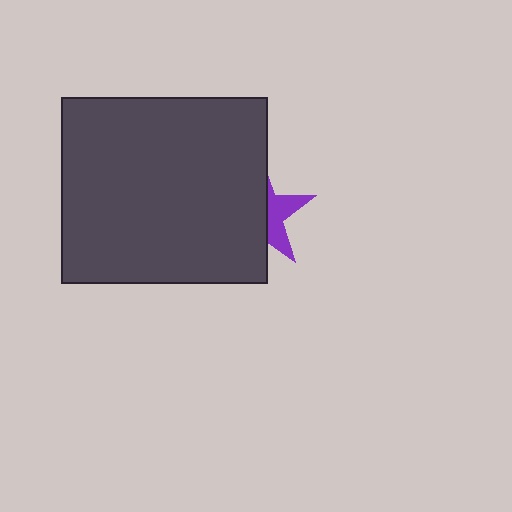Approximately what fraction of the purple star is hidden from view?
Roughly 63% of the purple star is hidden behind the dark gray rectangle.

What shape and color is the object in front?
The object in front is a dark gray rectangle.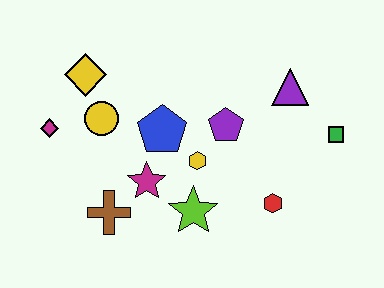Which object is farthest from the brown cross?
The green square is farthest from the brown cross.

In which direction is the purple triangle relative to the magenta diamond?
The purple triangle is to the right of the magenta diamond.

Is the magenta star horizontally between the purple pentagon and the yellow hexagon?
No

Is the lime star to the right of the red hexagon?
No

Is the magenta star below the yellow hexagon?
Yes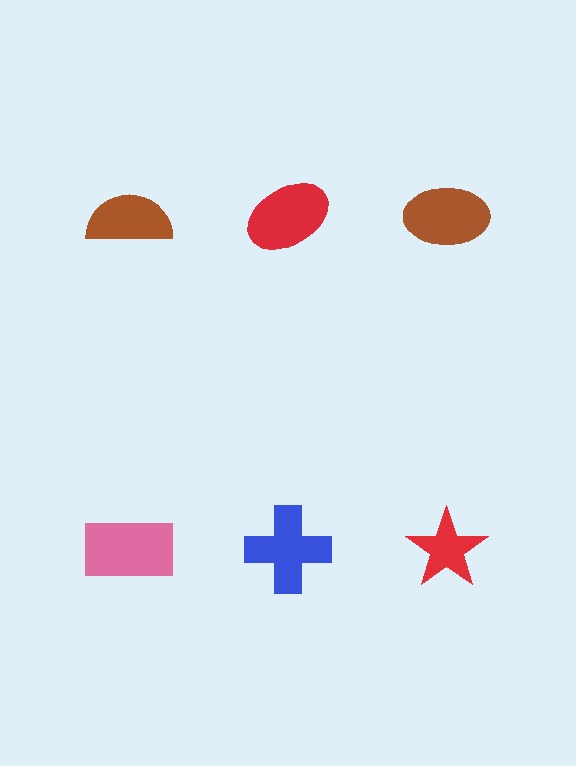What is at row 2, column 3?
A red star.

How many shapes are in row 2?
3 shapes.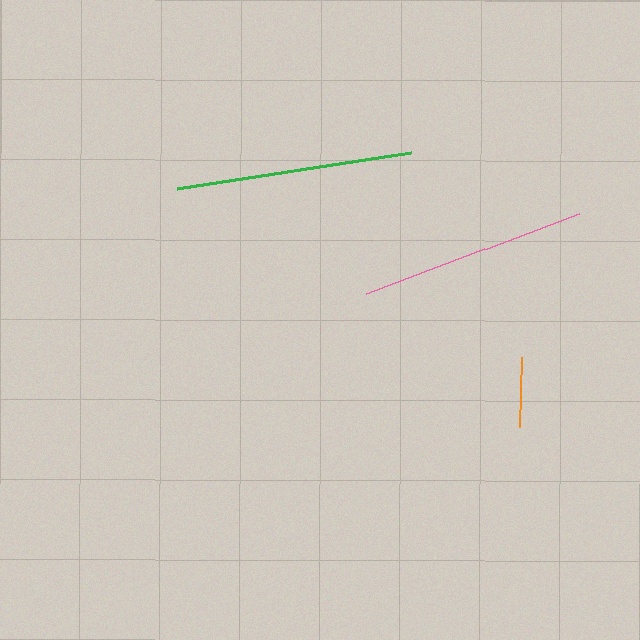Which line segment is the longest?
The green line is the longest at approximately 235 pixels.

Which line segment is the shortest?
The orange line is the shortest at approximately 70 pixels.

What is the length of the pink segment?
The pink segment is approximately 229 pixels long.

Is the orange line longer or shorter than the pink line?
The pink line is longer than the orange line.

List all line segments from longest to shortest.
From longest to shortest: green, pink, orange.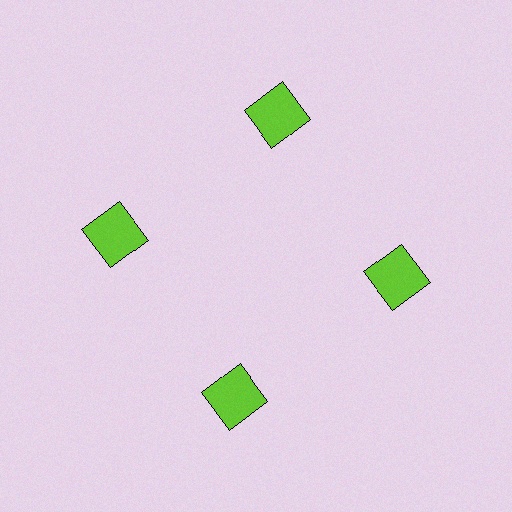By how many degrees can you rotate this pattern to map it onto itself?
The pattern maps onto itself every 90 degrees of rotation.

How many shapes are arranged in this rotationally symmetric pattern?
There are 4 shapes, arranged in 4 groups of 1.